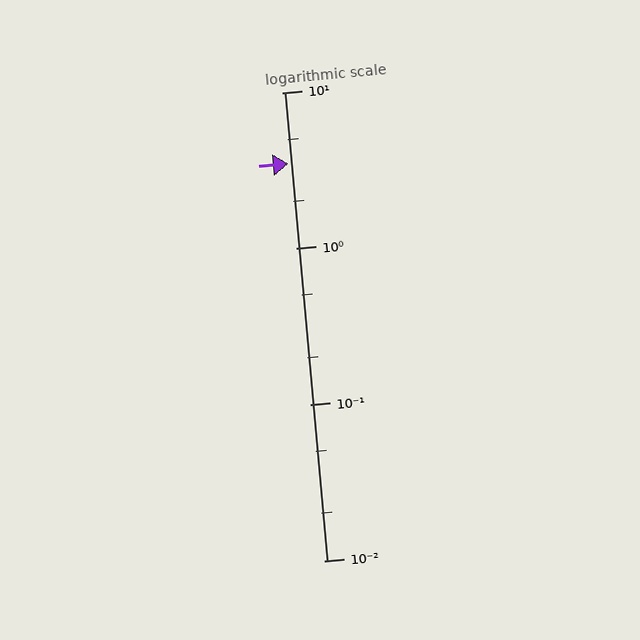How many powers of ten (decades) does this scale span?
The scale spans 3 decades, from 0.01 to 10.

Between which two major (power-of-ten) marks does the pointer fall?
The pointer is between 1 and 10.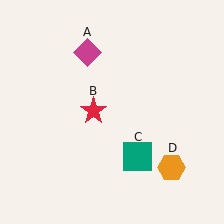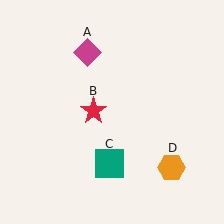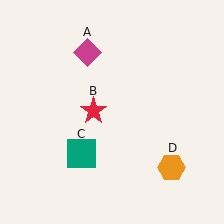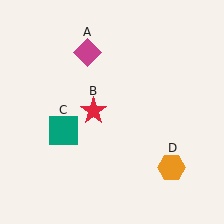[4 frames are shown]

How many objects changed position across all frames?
1 object changed position: teal square (object C).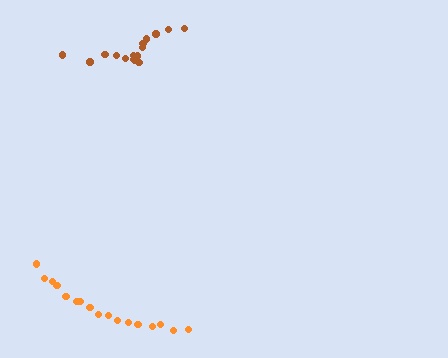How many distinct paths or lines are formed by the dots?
There are 2 distinct paths.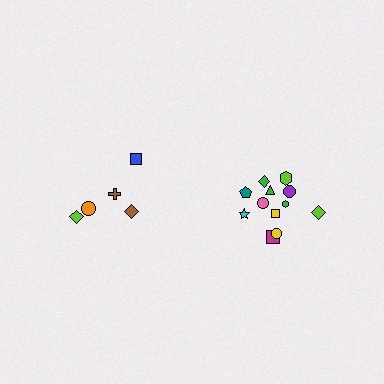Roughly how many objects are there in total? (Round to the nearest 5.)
Roughly 15 objects in total.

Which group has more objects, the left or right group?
The right group.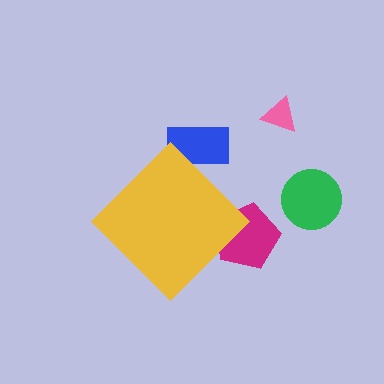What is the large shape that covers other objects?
A yellow diamond.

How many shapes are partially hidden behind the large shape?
2 shapes are partially hidden.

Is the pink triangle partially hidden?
No, the pink triangle is fully visible.